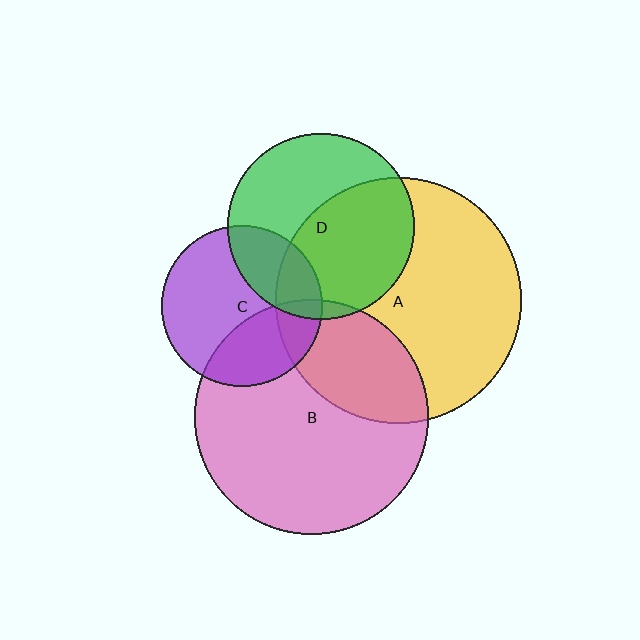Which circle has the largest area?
Circle A (yellow).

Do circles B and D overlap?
Yes.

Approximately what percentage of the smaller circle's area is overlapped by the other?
Approximately 5%.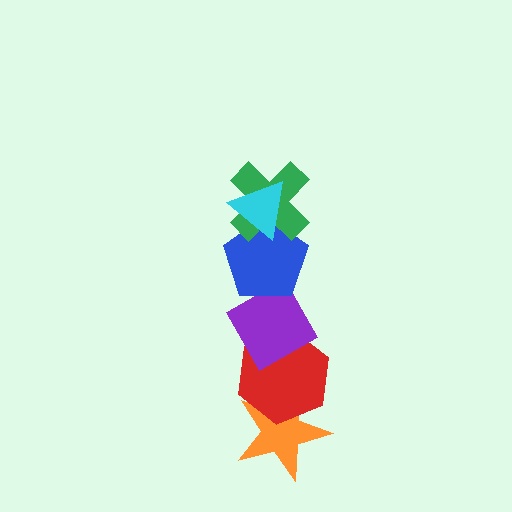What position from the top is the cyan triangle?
The cyan triangle is 1st from the top.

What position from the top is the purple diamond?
The purple diamond is 4th from the top.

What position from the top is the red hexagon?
The red hexagon is 5th from the top.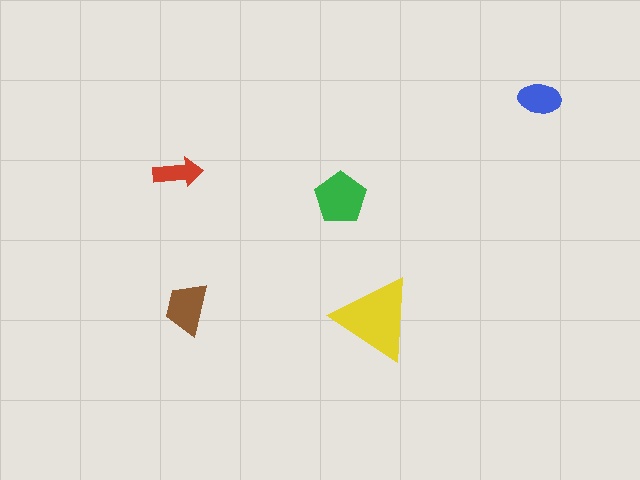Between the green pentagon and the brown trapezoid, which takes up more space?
The green pentagon.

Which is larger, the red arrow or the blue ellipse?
The blue ellipse.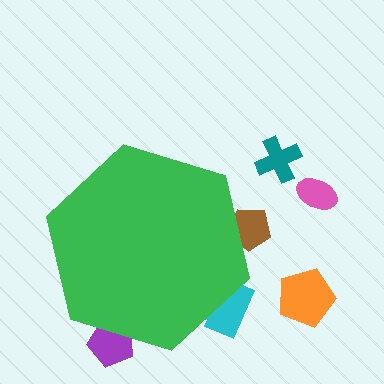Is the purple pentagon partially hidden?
Yes, the purple pentagon is partially hidden behind the green hexagon.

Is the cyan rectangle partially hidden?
Yes, the cyan rectangle is partially hidden behind the green hexagon.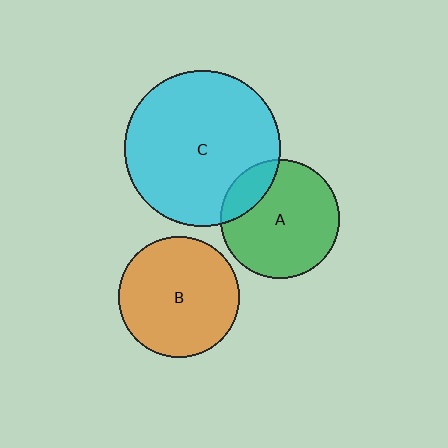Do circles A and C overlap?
Yes.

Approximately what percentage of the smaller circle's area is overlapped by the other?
Approximately 20%.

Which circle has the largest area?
Circle C (cyan).